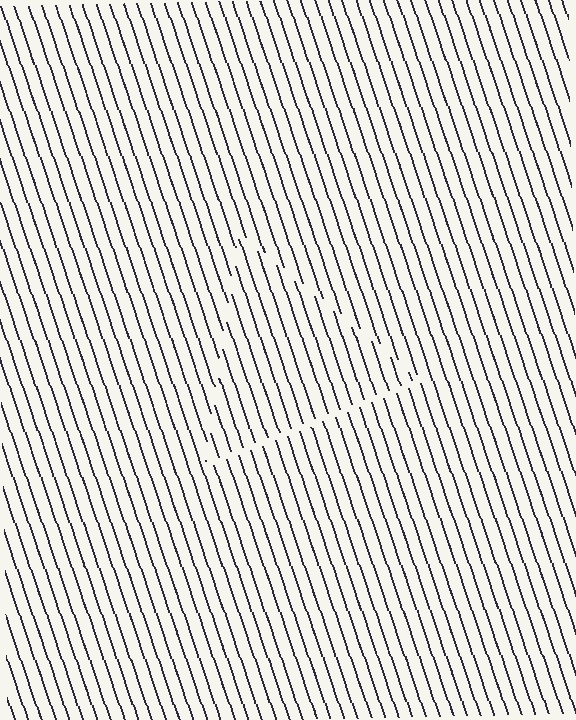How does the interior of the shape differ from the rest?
The interior of the shape contains the same grating, shifted by half a period — the contour is defined by the phase discontinuity where line-ends from the inner and outer gratings abut.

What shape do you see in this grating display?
An illusory triangle. The interior of the shape contains the same grating, shifted by half a period — the contour is defined by the phase discontinuity where line-ends from the inner and outer gratings abut.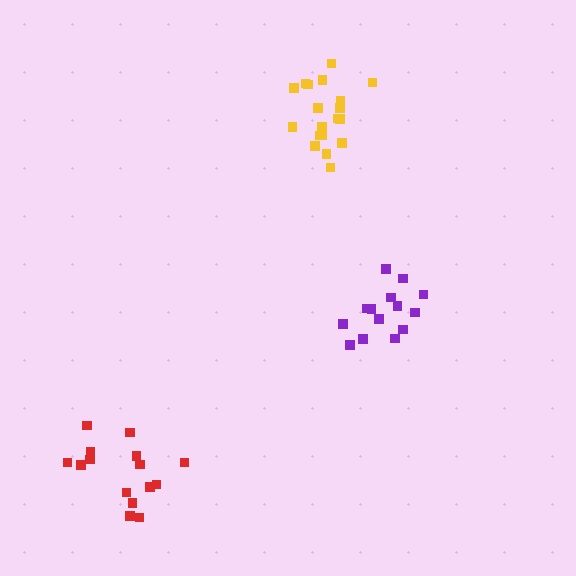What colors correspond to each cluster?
The clusters are colored: purple, yellow, red.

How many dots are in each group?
Group 1: 14 dots, Group 2: 19 dots, Group 3: 15 dots (48 total).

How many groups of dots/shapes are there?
There are 3 groups.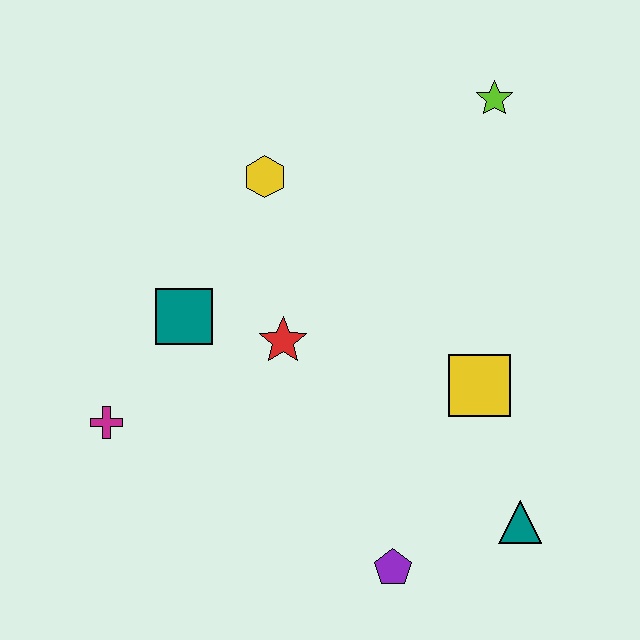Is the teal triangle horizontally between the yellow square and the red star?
No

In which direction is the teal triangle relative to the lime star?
The teal triangle is below the lime star.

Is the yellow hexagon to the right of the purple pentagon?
No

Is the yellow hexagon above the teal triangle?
Yes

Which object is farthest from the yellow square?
The magenta cross is farthest from the yellow square.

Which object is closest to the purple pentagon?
The teal triangle is closest to the purple pentagon.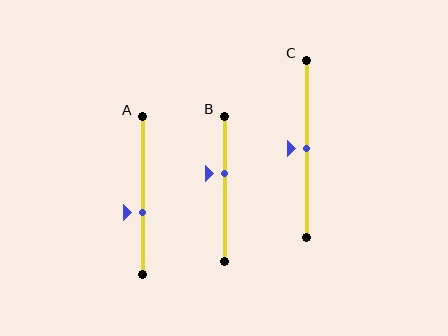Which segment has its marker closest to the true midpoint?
Segment C has its marker closest to the true midpoint.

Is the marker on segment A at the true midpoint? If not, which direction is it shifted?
No, the marker on segment A is shifted downward by about 11% of the segment length.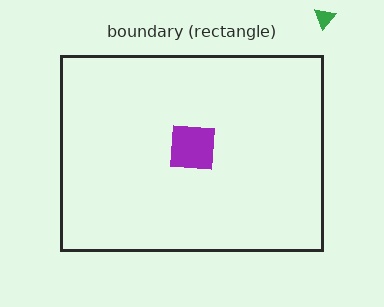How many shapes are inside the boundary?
1 inside, 1 outside.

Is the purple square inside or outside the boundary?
Inside.